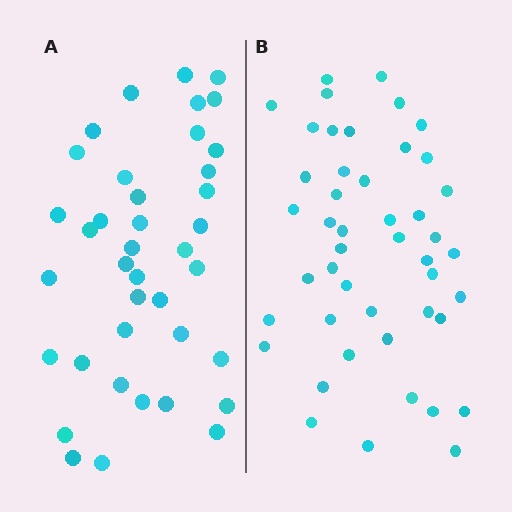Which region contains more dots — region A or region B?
Region B (the right region) has more dots.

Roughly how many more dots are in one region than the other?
Region B has roughly 8 or so more dots than region A.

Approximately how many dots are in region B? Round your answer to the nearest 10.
About 50 dots. (The exact count is 46, which rounds to 50.)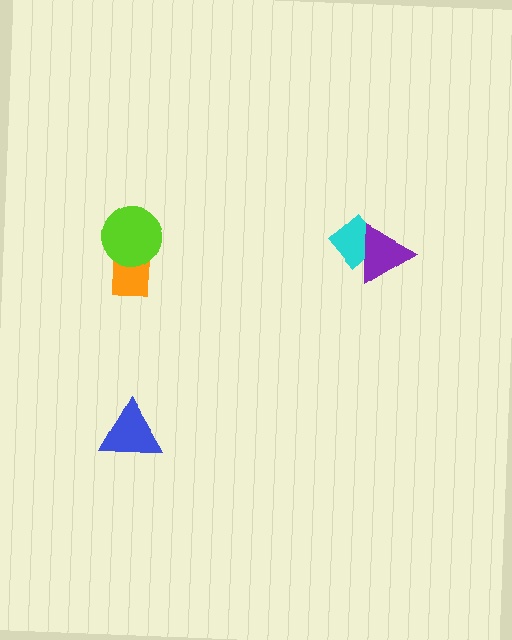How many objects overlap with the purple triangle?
1 object overlaps with the purple triangle.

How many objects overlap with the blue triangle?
0 objects overlap with the blue triangle.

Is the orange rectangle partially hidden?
Yes, it is partially covered by another shape.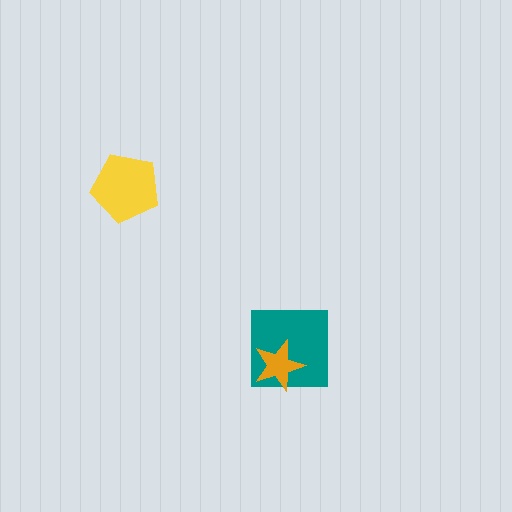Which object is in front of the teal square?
The orange star is in front of the teal square.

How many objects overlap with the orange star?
1 object overlaps with the orange star.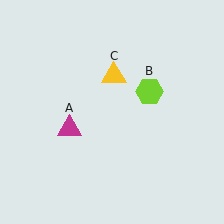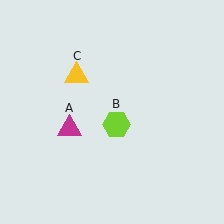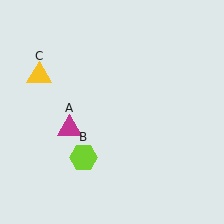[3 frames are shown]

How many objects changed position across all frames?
2 objects changed position: lime hexagon (object B), yellow triangle (object C).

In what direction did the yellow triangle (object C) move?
The yellow triangle (object C) moved left.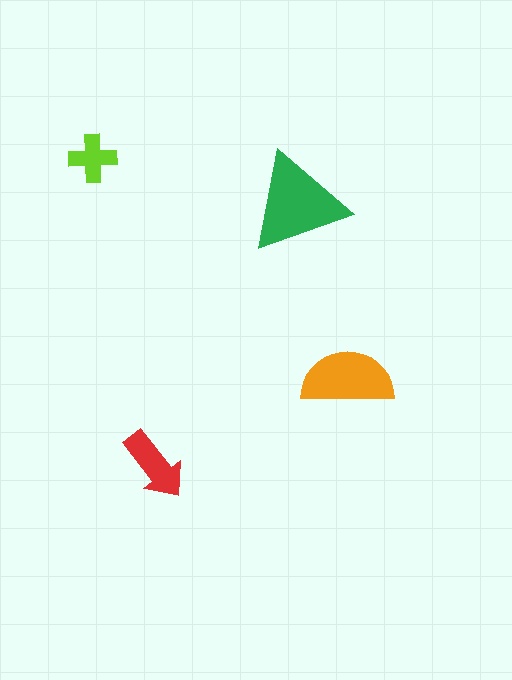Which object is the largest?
The green triangle.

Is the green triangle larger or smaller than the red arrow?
Larger.